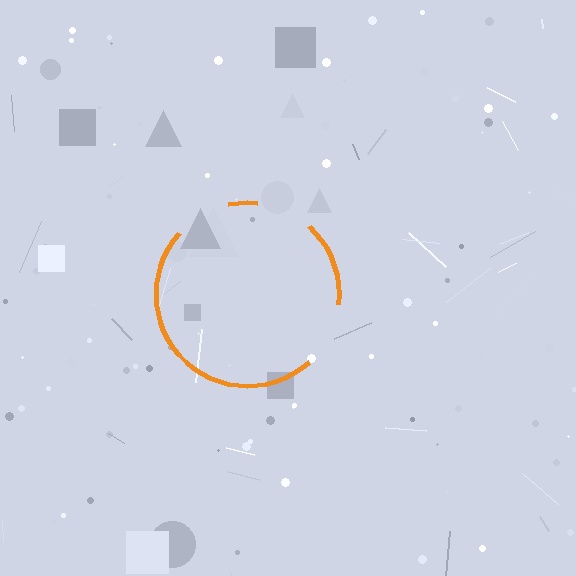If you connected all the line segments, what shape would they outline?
They would outline a circle.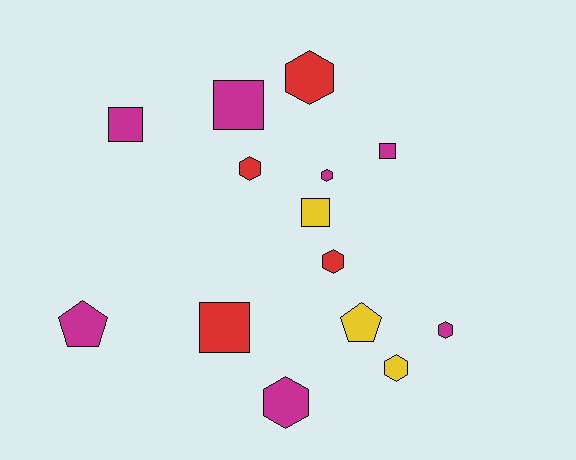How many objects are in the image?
There are 14 objects.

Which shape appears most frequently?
Hexagon, with 7 objects.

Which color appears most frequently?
Magenta, with 7 objects.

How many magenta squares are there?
There are 3 magenta squares.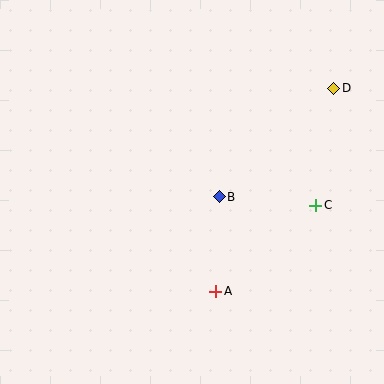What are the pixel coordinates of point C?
Point C is at (316, 206).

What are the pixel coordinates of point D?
Point D is at (334, 89).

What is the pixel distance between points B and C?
The distance between B and C is 97 pixels.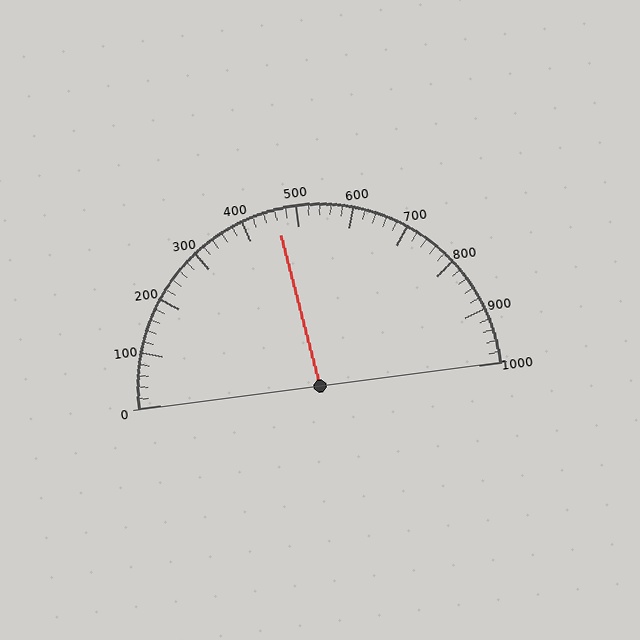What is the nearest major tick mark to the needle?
The nearest major tick mark is 500.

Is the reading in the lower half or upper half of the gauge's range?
The reading is in the lower half of the range (0 to 1000).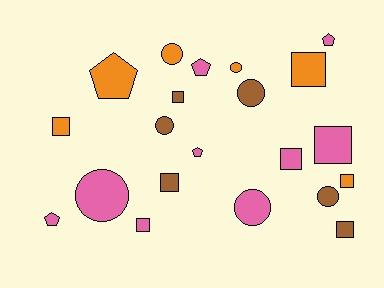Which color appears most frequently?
Pink, with 9 objects.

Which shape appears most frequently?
Square, with 9 objects.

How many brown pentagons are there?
There are no brown pentagons.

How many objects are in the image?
There are 21 objects.